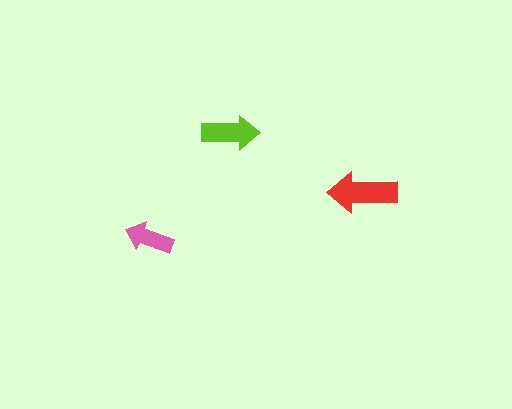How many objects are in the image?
There are 3 objects in the image.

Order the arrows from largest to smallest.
the red one, the lime one, the pink one.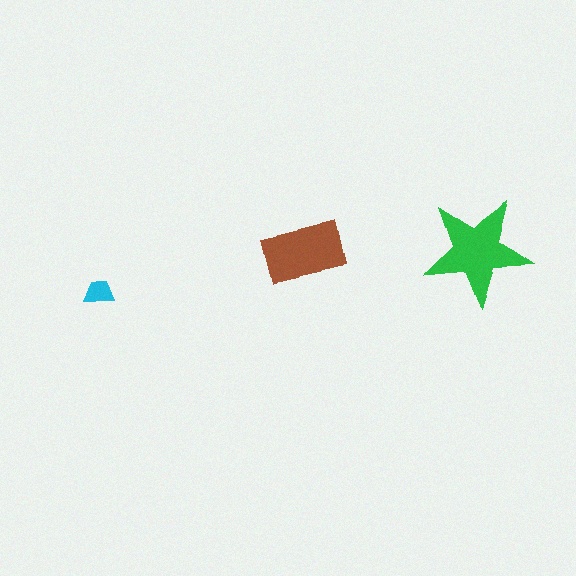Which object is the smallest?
The cyan trapezoid.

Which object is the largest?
The green star.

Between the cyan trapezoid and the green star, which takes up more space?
The green star.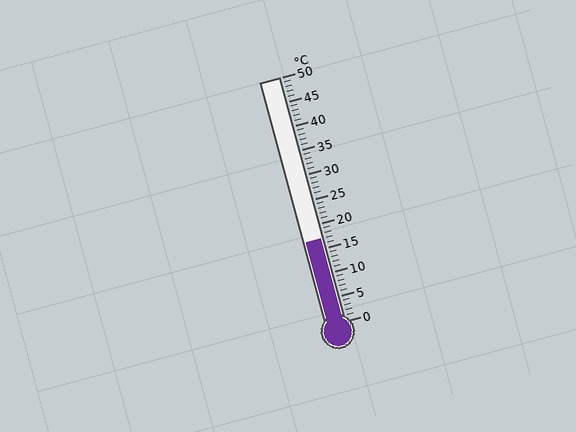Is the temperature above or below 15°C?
The temperature is above 15°C.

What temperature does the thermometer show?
The thermometer shows approximately 17°C.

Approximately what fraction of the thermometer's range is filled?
The thermometer is filled to approximately 35% of its range.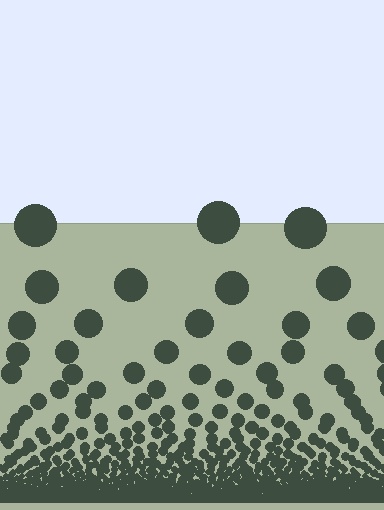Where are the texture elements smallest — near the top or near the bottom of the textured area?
Near the bottom.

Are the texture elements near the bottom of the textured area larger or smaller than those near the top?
Smaller. The gradient is inverted — elements near the bottom are smaller and denser.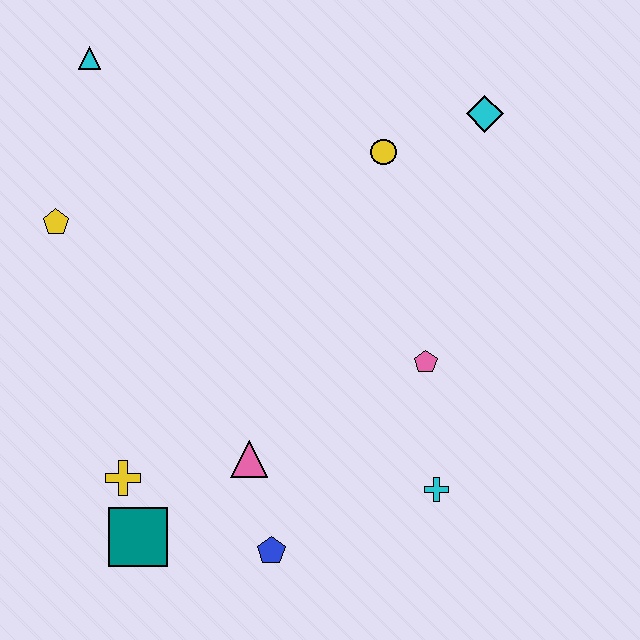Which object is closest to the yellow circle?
The cyan diamond is closest to the yellow circle.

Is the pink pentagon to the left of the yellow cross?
No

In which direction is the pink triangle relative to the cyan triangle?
The pink triangle is below the cyan triangle.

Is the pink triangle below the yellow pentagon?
Yes